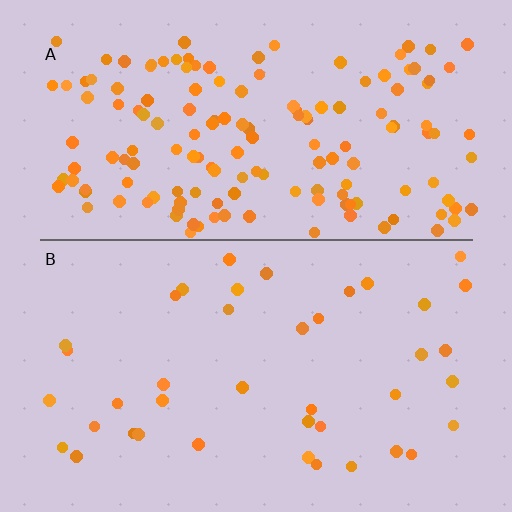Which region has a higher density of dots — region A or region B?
A (the top).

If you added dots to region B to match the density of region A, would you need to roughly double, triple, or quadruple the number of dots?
Approximately quadruple.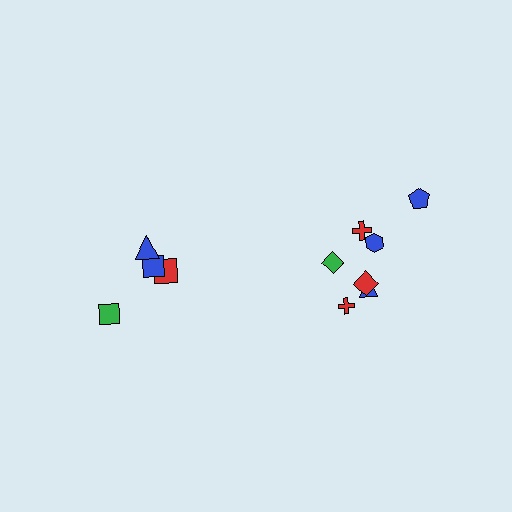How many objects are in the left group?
There are 4 objects.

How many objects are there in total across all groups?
There are 11 objects.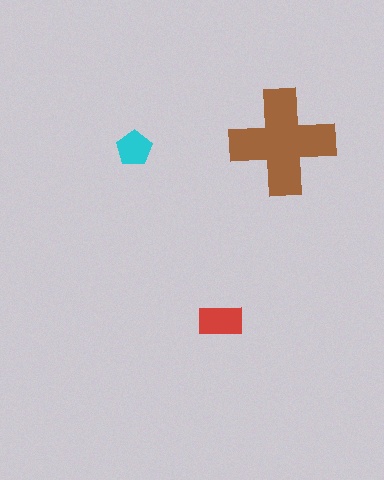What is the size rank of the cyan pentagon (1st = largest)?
3rd.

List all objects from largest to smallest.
The brown cross, the red rectangle, the cyan pentagon.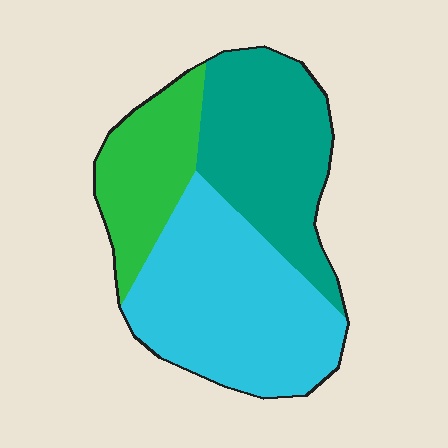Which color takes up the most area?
Cyan, at roughly 45%.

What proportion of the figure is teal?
Teal covers about 35% of the figure.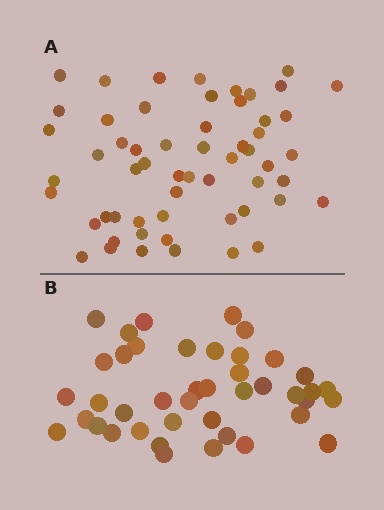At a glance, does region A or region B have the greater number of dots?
Region A (the top region) has more dots.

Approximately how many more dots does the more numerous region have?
Region A has approximately 15 more dots than region B.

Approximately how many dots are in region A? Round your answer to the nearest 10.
About 60 dots. (The exact count is 57, which rounds to 60.)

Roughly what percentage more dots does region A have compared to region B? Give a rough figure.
About 35% more.